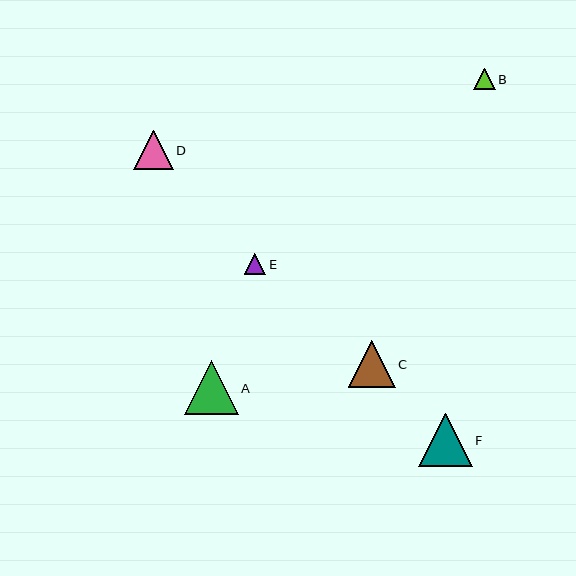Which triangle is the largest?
Triangle A is the largest with a size of approximately 54 pixels.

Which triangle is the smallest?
Triangle E is the smallest with a size of approximately 21 pixels.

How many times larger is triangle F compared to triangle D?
Triangle F is approximately 1.4 times the size of triangle D.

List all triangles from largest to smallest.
From largest to smallest: A, F, C, D, B, E.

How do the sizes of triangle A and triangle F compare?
Triangle A and triangle F are approximately the same size.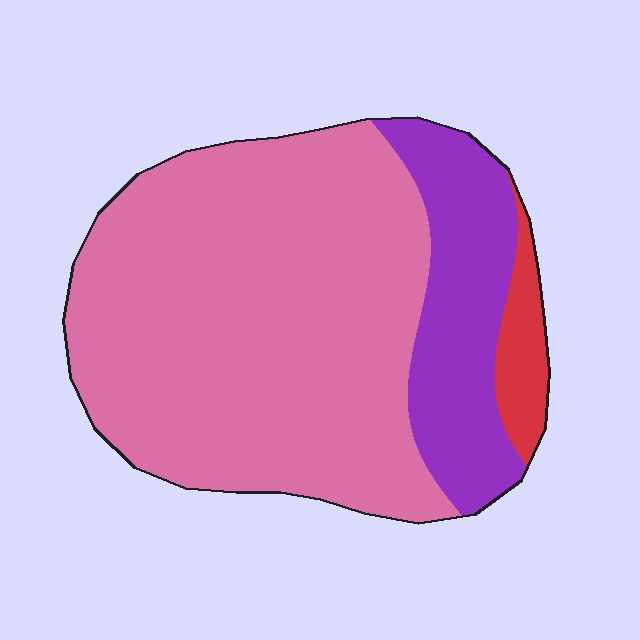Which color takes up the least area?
Red, at roughly 5%.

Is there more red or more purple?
Purple.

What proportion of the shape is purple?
Purple covers 21% of the shape.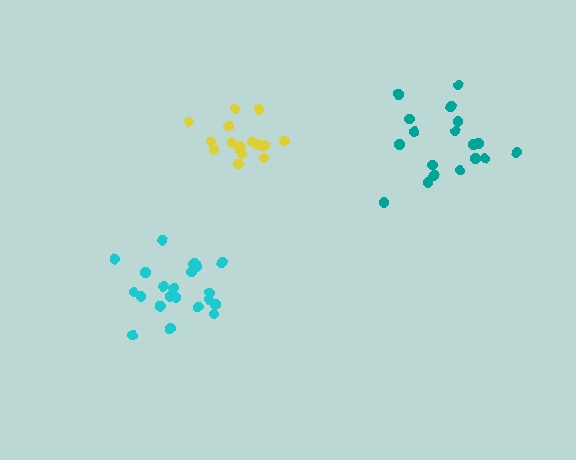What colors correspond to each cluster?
The clusters are colored: cyan, yellow, teal.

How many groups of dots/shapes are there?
There are 3 groups.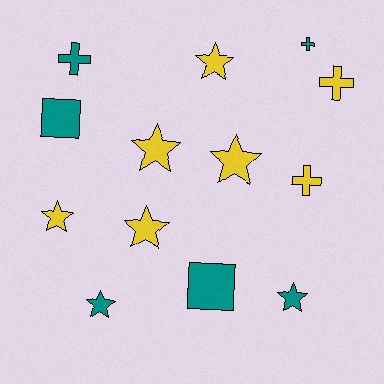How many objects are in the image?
There are 13 objects.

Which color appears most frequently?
Yellow, with 7 objects.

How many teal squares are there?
There are 2 teal squares.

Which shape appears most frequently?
Star, with 7 objects.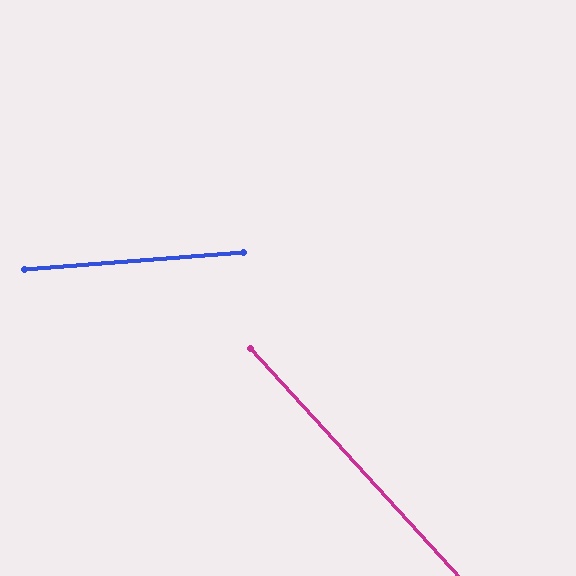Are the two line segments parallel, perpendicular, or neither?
Neither parallel nor perpendicular — they differ by about 52°.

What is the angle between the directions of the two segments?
Approximately 52 degrees.